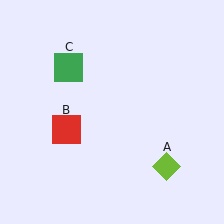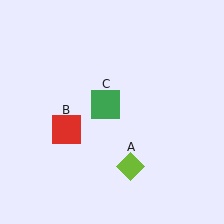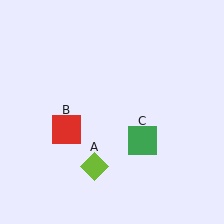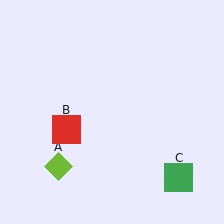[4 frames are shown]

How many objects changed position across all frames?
2 objects changed position: lime diamond (object A), green square (object C).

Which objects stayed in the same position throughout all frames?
Red square (object B) remained stationary.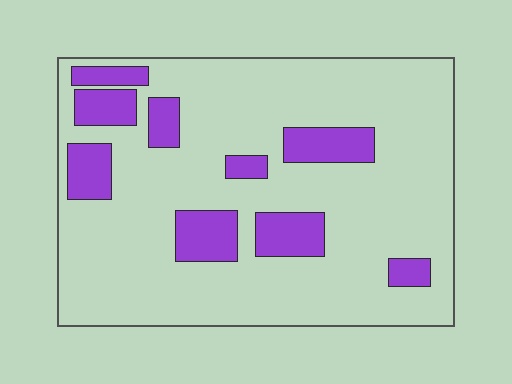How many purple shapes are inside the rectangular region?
9.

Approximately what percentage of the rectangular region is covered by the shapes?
Approximately 20%.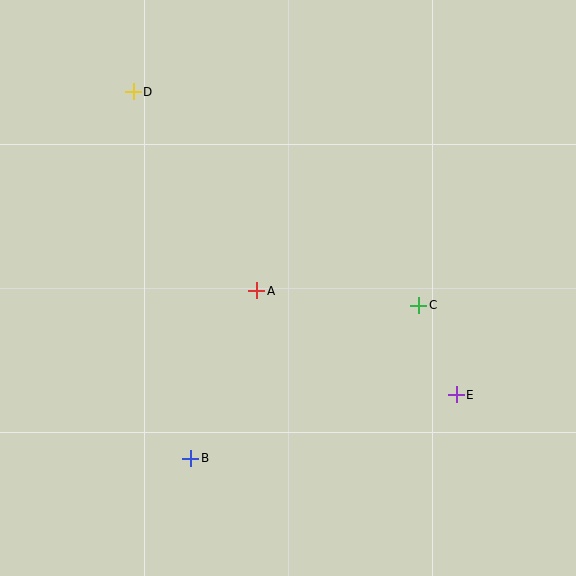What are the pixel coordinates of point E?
Point E is at (456, 395).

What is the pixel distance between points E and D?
The distance between E and D is 443 pixels.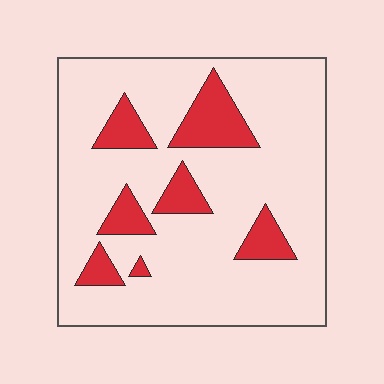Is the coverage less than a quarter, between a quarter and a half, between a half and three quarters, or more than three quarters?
Less than a quarter.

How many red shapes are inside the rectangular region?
7.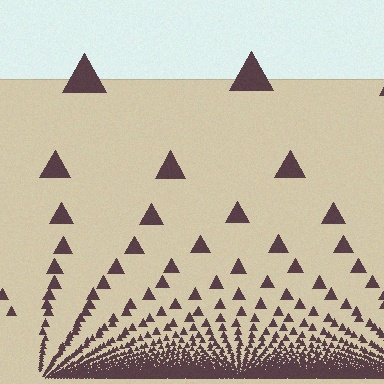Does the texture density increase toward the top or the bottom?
Density increases toward the bottom.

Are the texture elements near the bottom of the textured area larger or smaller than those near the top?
Smaller. The gradient is inverted — elements near the bottom are smaller and denser.